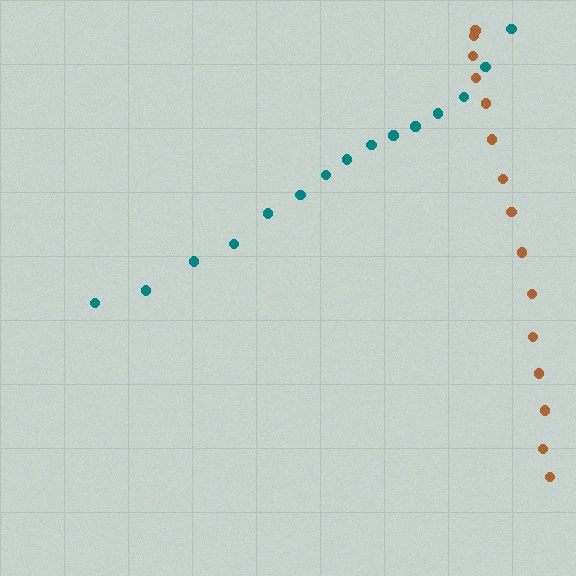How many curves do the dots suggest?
There are 2 distinct paths.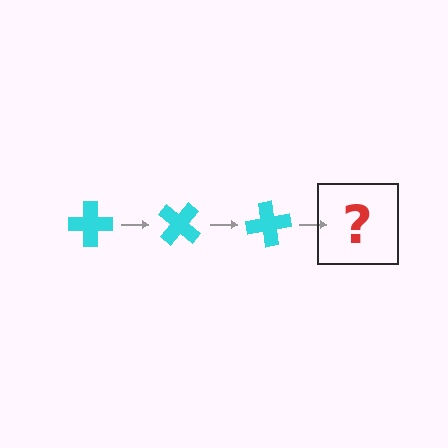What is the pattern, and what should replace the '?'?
The pattern is that the cross rotates 40 degrees each step. The '?' should be a cyan cross rotated 120 degrees.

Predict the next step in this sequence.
The next step is a cyan cross rotated 120 degrees.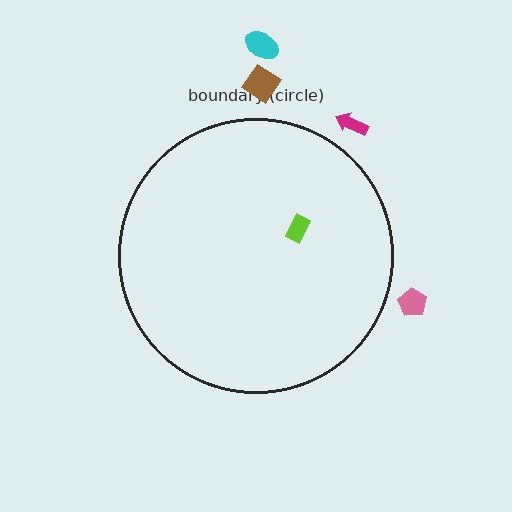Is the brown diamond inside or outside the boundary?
Outside.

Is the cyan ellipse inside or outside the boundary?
Outside.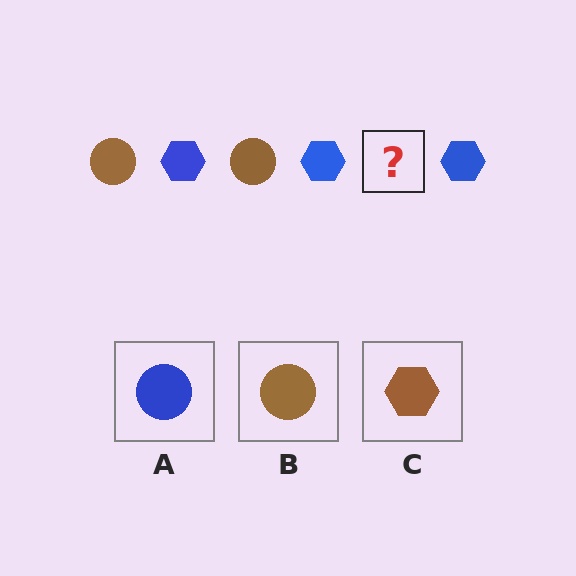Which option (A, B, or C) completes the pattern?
B.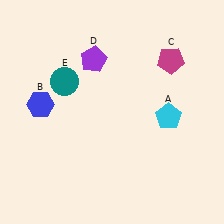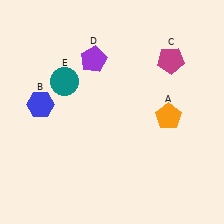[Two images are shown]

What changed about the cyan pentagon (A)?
In Image 1, A is cyan. In Image 2, it changed to orange.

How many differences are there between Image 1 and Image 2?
There is 1 difference between the two images.